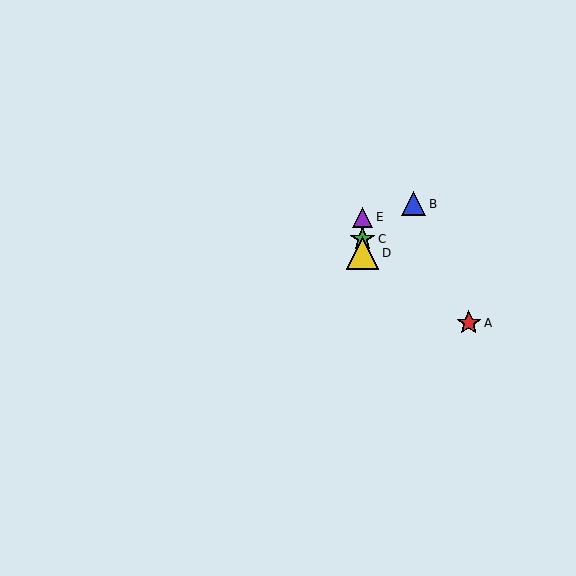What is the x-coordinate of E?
Object E is at x≈362.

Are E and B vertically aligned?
No, E is at x≈362 and B is at x≈414.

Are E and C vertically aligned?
Yes, both are at x≈362.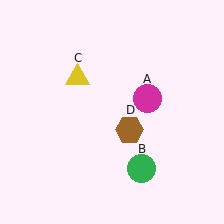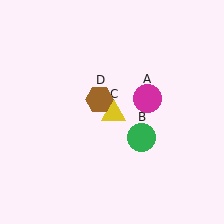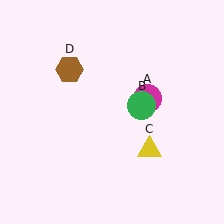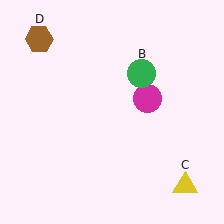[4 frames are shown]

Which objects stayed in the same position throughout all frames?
Magenta circle (object A) remained stationary.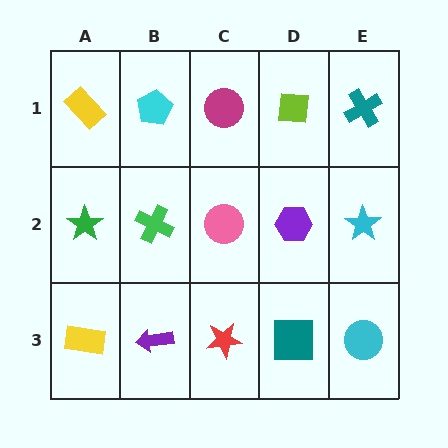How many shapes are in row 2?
5 shapes.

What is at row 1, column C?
A magenta circle.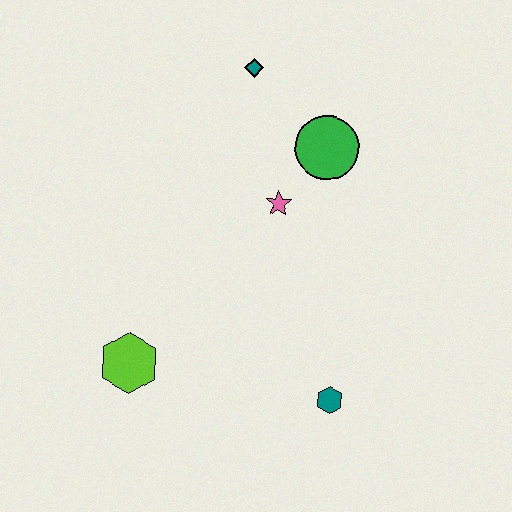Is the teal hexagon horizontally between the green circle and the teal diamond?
No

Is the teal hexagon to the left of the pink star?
No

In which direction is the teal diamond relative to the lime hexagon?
The teal diamond is above the lime hexagon.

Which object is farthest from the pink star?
The lime hexagon is farthest from the pink star.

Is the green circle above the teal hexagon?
Yes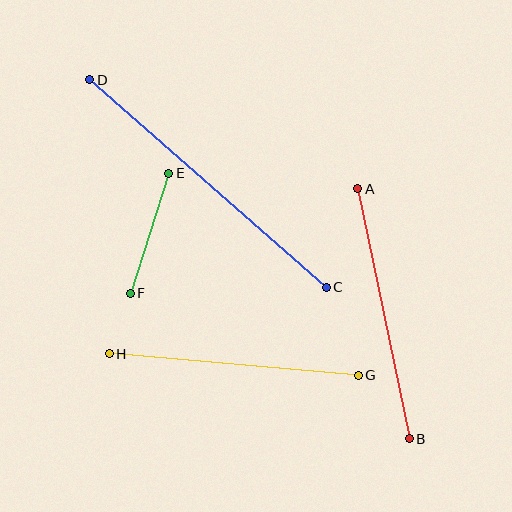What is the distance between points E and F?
The distance is approximately 126 pixels.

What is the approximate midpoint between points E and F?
The midpoint is at approximately (150, 233) pixels.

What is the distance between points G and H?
The distance is approximately 250 pixels.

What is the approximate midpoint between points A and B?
The midpoint is at approximately (384, 314) pixels.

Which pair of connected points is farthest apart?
Points C and D are farthest apart.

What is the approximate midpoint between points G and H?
The midpoint is at approximately (234, 364) pixels.